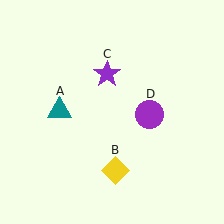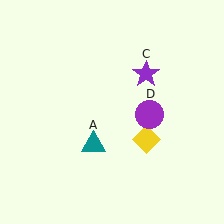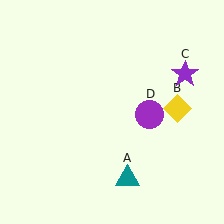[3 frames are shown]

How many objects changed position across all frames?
3 objects changed position: teal triangle (object A), yellow diamond (object B), purple star (object C).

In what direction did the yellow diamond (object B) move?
The yellow diamond (object B) moved up and to the right.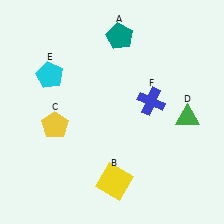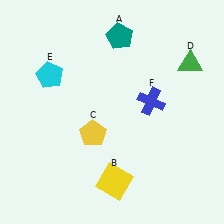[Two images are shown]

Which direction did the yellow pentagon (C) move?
The yellow pentagon (C) moved right.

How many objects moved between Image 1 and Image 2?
2 objects moved between the two images.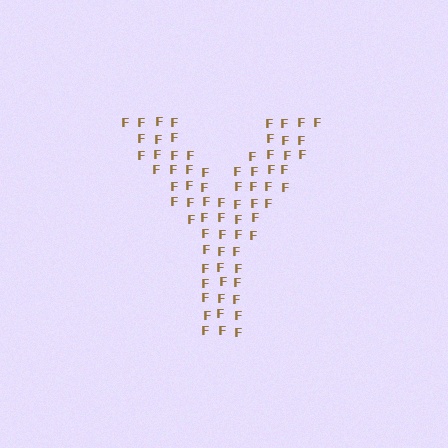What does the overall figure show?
The overall figure shows the letter Y.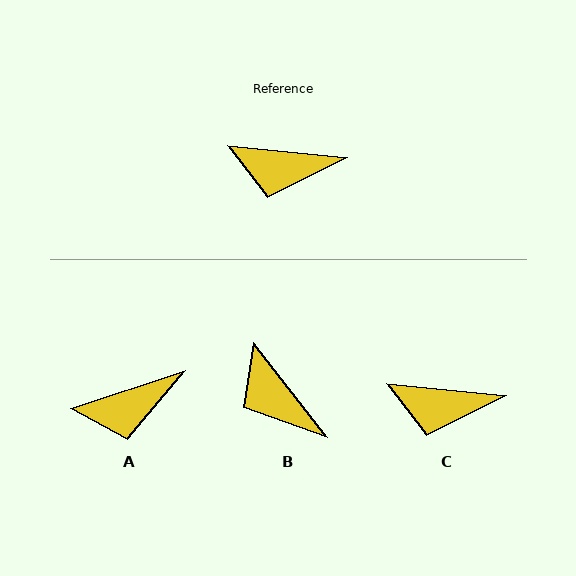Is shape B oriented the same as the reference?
No, it is off by about 47 degrees.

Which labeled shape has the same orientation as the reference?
C.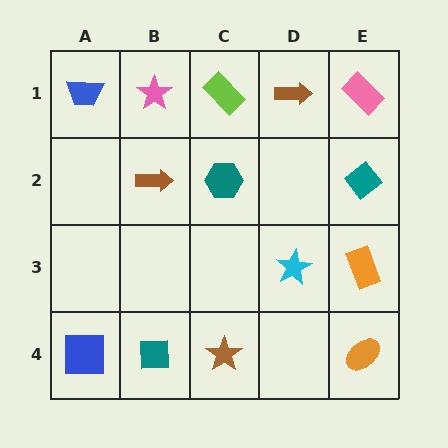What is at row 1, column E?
A pink rectangle.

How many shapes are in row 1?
5 shapes.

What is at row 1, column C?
A lime rectangle.